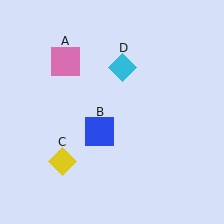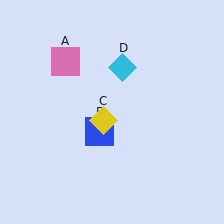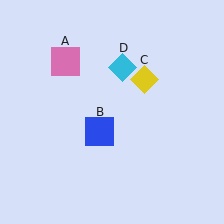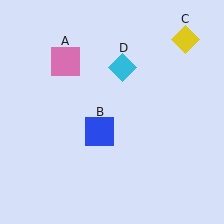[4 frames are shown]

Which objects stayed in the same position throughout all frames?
Pink square (object A) and blue square (object B) and cyan diamond (object D) remained stationary.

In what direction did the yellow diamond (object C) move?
The yellow diamond (object C) moved up and to the right.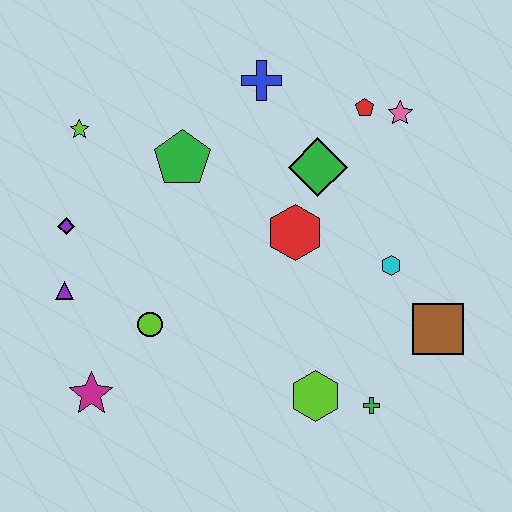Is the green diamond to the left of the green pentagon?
No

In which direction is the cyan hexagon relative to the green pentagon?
The cyan hexagon is to the right of the green pentagon.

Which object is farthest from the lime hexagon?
The lime star is farthest from the lime hexagon.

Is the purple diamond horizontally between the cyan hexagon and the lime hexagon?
No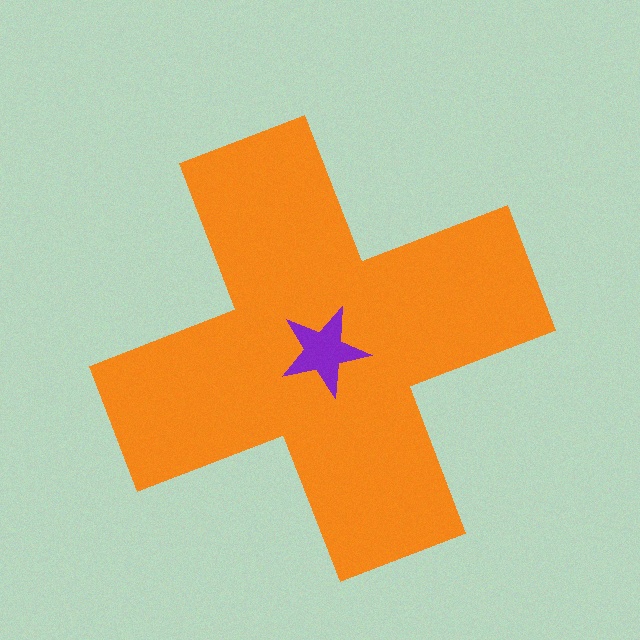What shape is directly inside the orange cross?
The purple star.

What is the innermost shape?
The purple star.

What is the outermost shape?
The orange cross.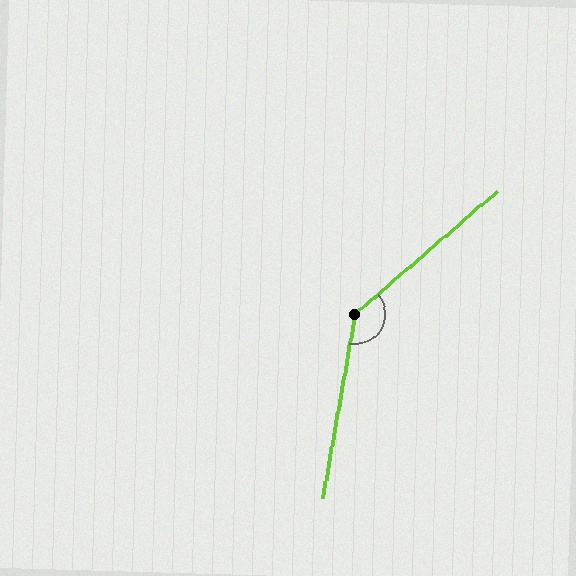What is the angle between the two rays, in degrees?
Approximately 141 degrees.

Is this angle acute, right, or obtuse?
It is obtuse.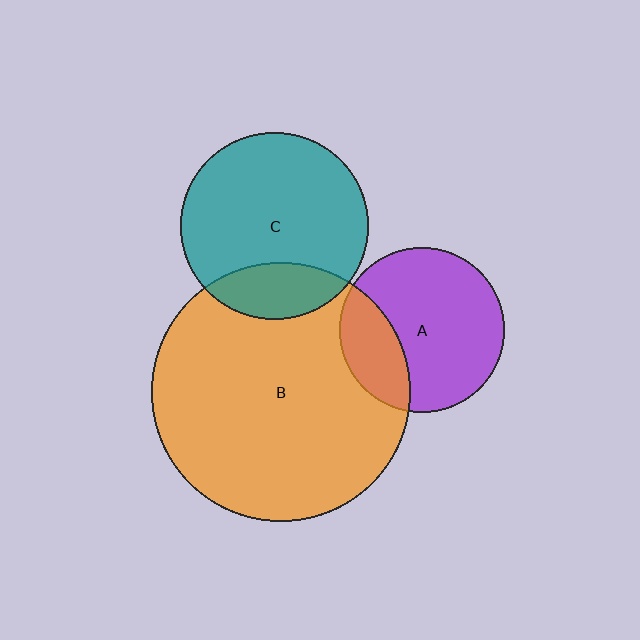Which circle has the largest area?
Circle B (orange).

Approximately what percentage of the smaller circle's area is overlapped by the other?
Approximately 25%.